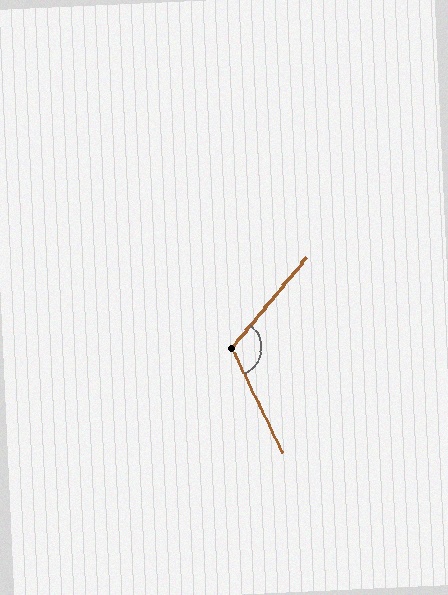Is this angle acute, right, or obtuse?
It is obtuse.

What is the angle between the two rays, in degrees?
Approximately 114 degrees.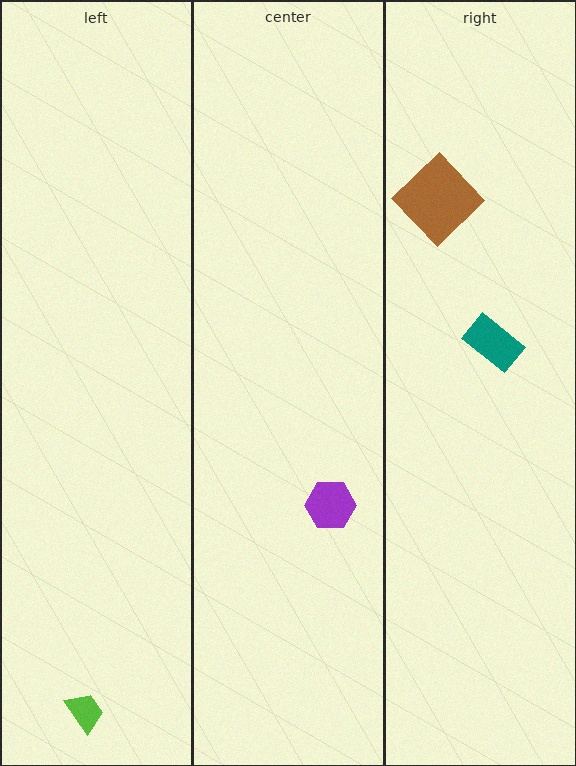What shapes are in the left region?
The lime trapezoid.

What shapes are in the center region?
The purple hexagon.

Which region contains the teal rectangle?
The right region.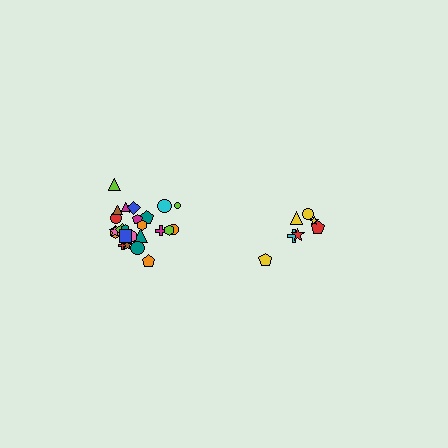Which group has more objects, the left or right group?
The left group.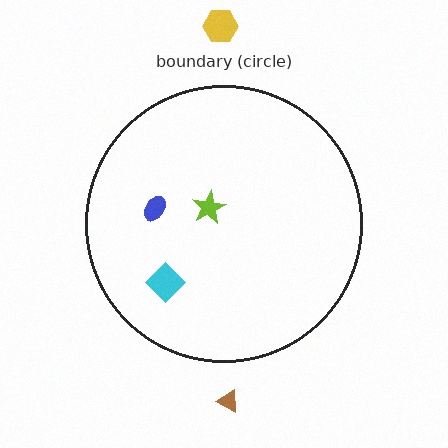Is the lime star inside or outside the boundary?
Inside.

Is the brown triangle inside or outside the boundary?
Outside.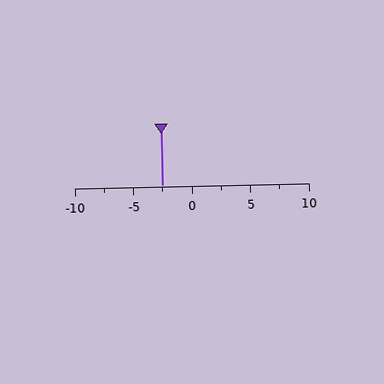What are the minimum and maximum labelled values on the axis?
The axis runs from -10 to 10.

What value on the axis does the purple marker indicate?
The marker indicates approximately -2.5.